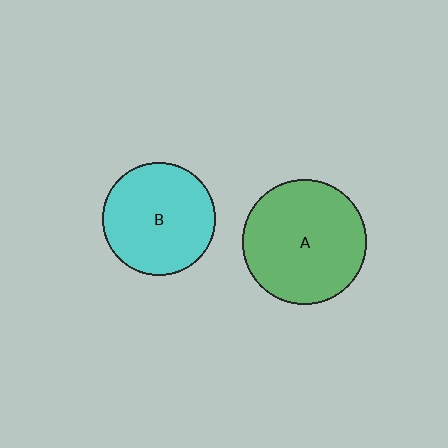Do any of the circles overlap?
No, none of the circles overlap.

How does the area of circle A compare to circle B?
Approximately 1.2 times.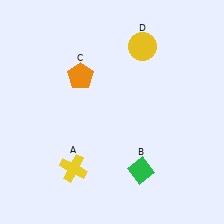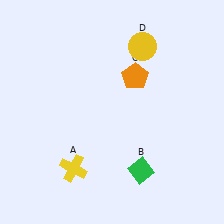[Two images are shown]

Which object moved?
The orange pentagon (C) moved right.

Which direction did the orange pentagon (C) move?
The orange pentagon (C) moved right.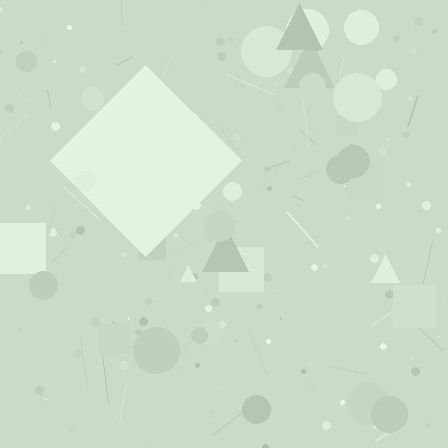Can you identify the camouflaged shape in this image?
The camouflaged shape is a diamond.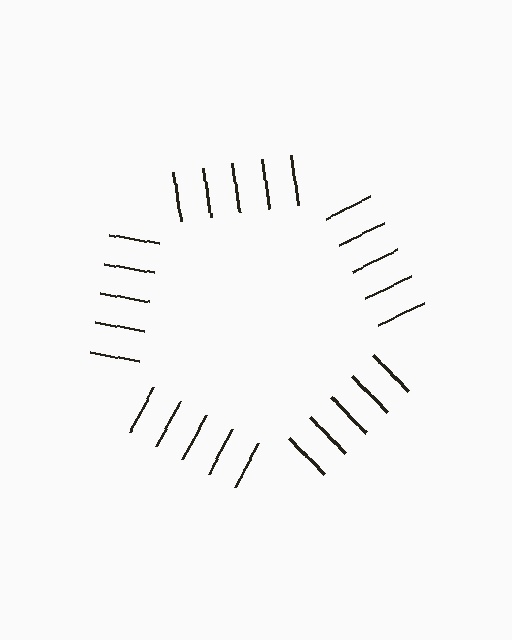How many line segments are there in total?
25 — 5 along each of the 5 edges.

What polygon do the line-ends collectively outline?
An illusory pentagon — the line segments terminate on its edges but no continuous stroke is drawn.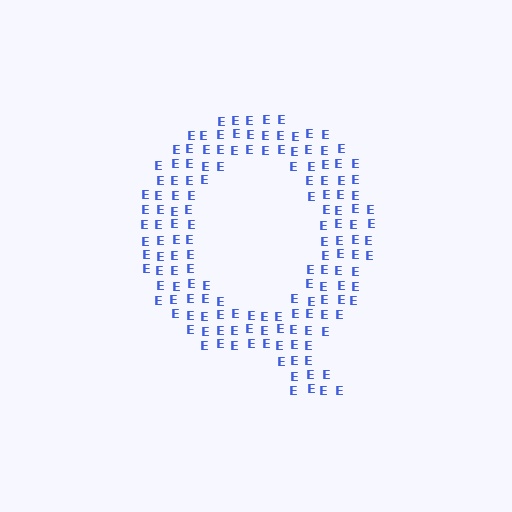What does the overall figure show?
The overall figure shows the letter Q.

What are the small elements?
The small elements are letter E's.